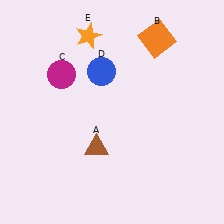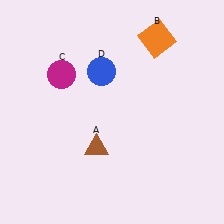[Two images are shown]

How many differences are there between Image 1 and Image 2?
There is 1 difference between the two images.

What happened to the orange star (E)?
The orange star (E) was removed in Image 2. It was in the top-left area of Image 1.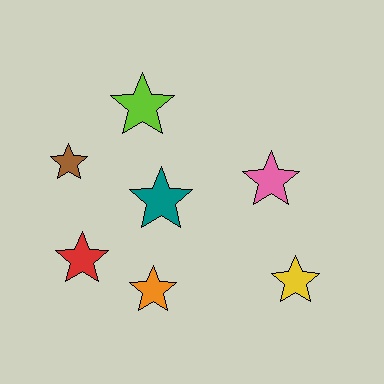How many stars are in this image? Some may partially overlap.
There are 7 stars.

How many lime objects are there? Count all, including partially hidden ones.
There is 1 lime object.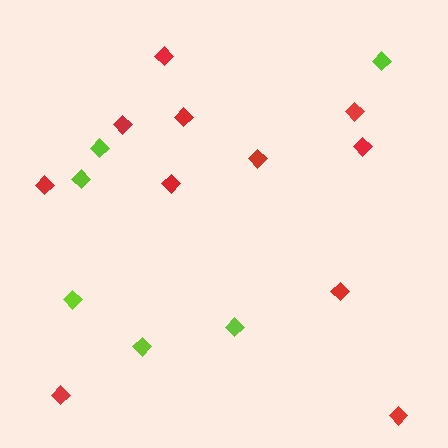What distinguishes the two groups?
There are 2 groups: one group of red diamonds (11) and one group of lime diamonds (6).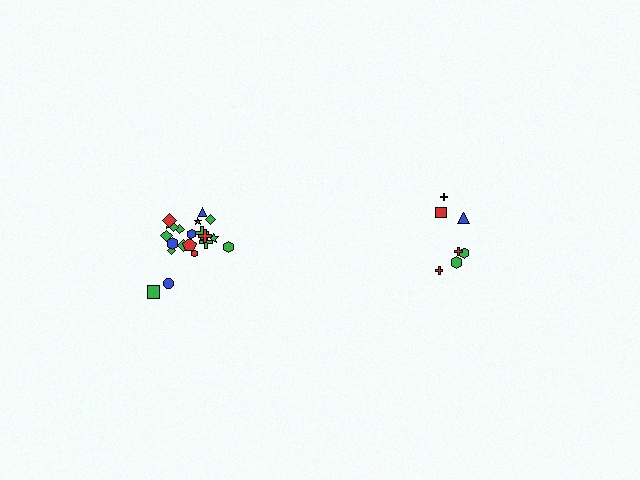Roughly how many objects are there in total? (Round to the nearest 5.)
Roughly 30 objects in total.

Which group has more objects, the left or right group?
The left group.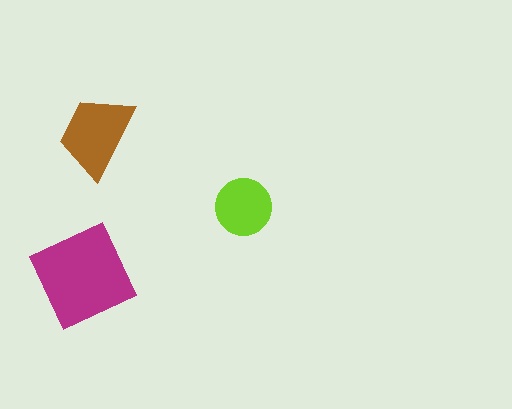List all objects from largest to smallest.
The magenta square, the brown trapezoid, the lime circle.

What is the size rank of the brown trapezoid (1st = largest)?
2nd.